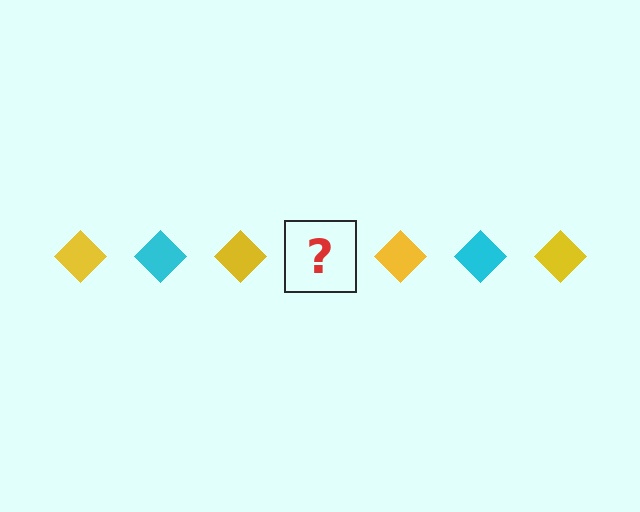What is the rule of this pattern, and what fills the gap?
The rule is that the pattern cycles through yellow, cyan diamonds. The gap should be filled with a cyan diamond.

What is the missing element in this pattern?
The missing element is a cyan diamond.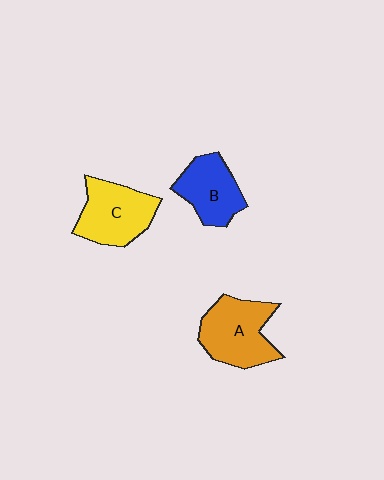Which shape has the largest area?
Shape A (orange).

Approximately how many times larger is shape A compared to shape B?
Approximately 1.3 times.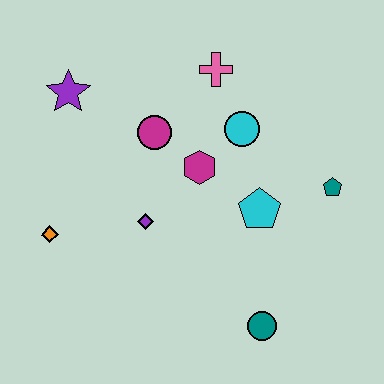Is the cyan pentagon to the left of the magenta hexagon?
No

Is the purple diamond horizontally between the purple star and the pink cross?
Yes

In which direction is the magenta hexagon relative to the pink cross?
The magenta hexagon is below the pink cross.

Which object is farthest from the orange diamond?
The teal pentagon is farthest from the orange diamond.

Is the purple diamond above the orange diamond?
Yes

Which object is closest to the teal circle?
The cyan pentagon is closest to the teal circle.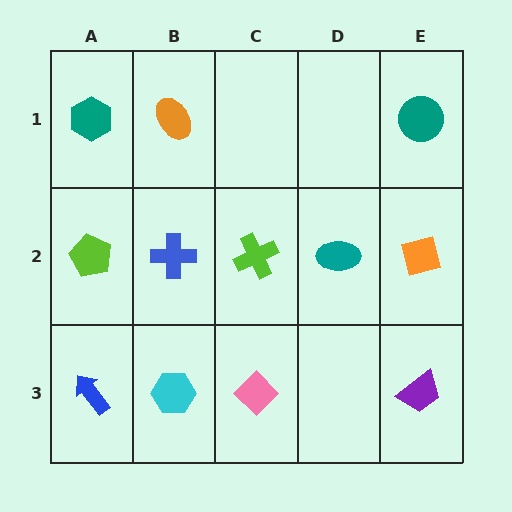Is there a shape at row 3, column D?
No, that cell is empty.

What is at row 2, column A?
A lime pentagon.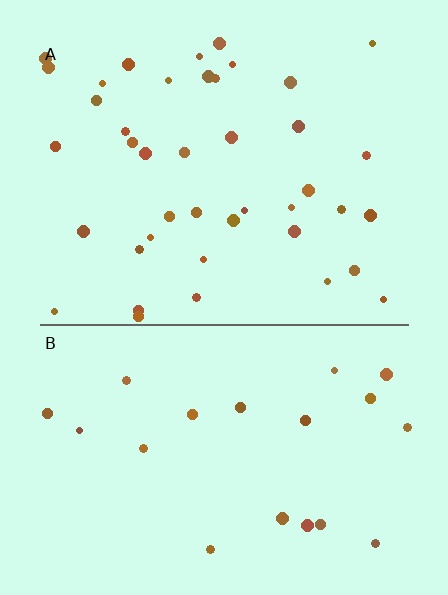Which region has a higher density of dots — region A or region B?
A (the top).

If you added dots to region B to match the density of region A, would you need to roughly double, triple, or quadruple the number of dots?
Approximately double.